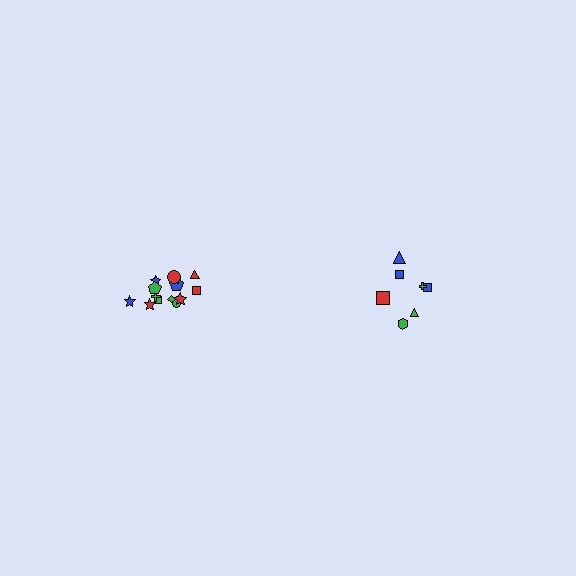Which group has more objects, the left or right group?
The left group.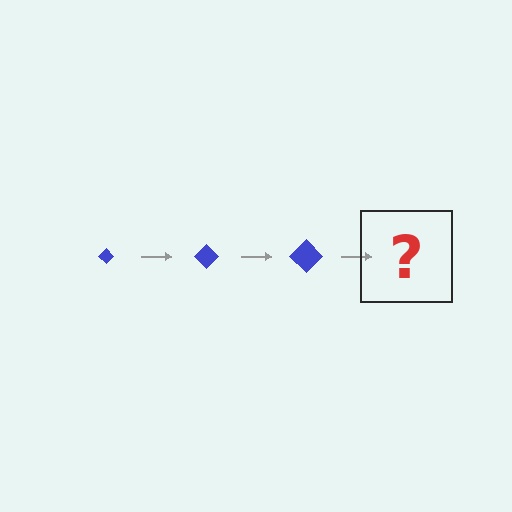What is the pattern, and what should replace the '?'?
The pattern is that the diamond gets progressively larger each step. The '?' should be a blue diamond, larger than the previous one.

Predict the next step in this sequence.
The next step is a blue diamond, larger than the previous one.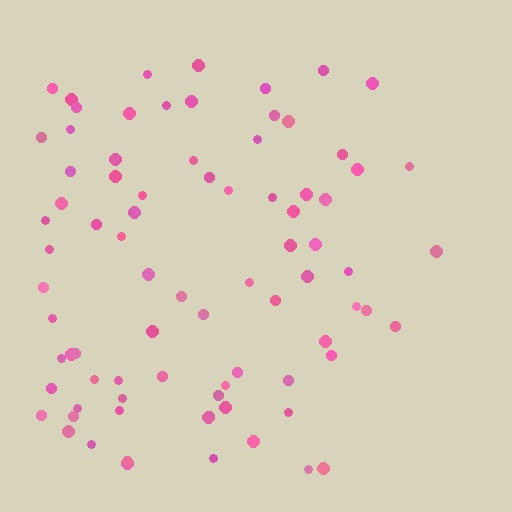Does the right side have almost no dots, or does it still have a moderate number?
Still a moderate number, just noticeably fewer than the left.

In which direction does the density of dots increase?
From right to left, with the left side densest.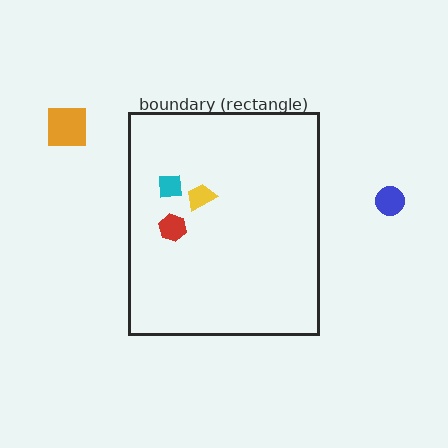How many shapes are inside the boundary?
3 inside, 2 outside.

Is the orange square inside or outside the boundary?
Outside.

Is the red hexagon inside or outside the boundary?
Inside.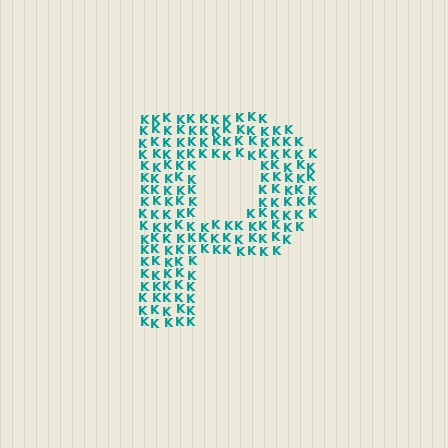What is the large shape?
The large shape is the letter P.